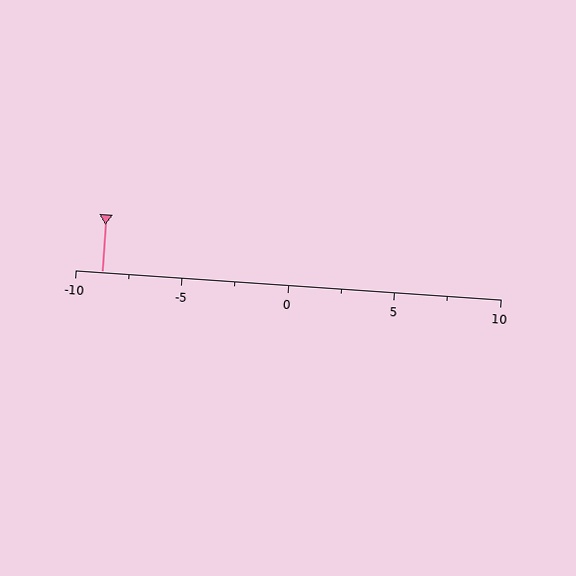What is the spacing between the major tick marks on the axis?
The major ticks are spaced 5 apart.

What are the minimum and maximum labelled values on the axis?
The axis runs from -10 to 10.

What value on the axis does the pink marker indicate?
The marker indicates approximately -8.8.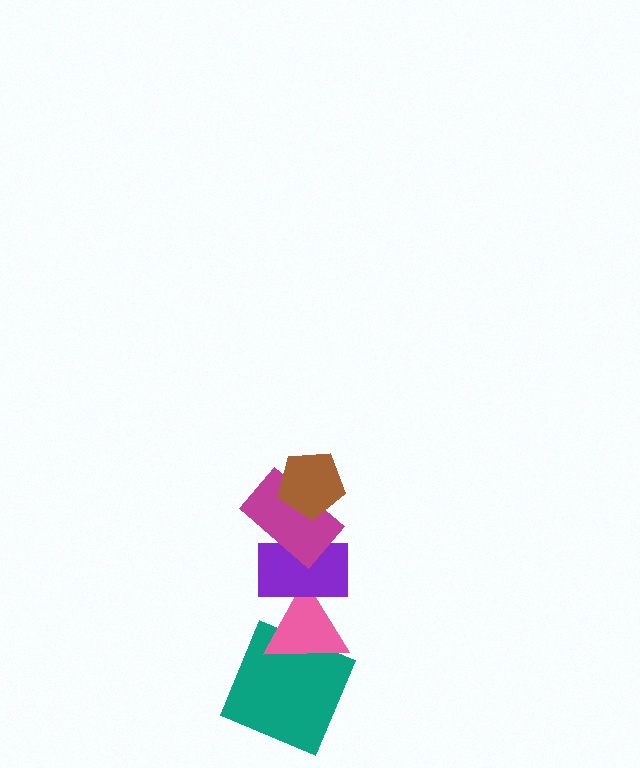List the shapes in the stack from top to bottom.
From top to bottom: the brown pentagon, the magenta rectangle, the purple rectangle, the pink triangle, the teal square.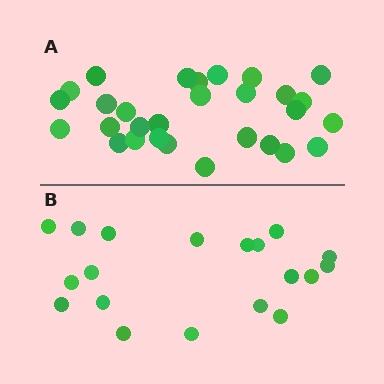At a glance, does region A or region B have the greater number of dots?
Region A (the top region) has more dots.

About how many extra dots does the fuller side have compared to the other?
Region A has roughly 10 or so more dots than region B.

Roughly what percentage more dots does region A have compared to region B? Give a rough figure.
About 55% more.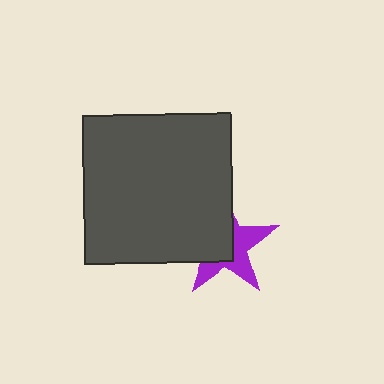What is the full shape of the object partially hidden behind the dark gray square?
The partially hidden object is a purple star.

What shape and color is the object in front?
The object in front is a dark gray square.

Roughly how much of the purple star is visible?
About half of it is visible (roughly 46%).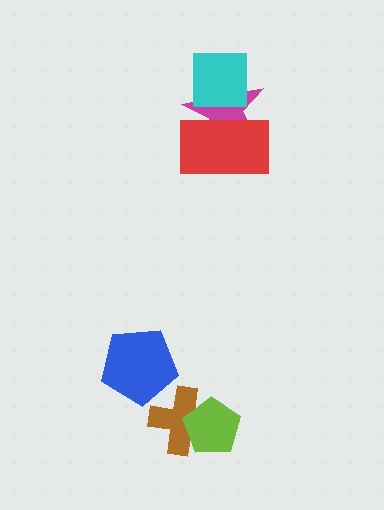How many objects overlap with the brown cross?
1 object overlaps with the brown cross.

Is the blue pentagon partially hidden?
No, no other shape covers it.